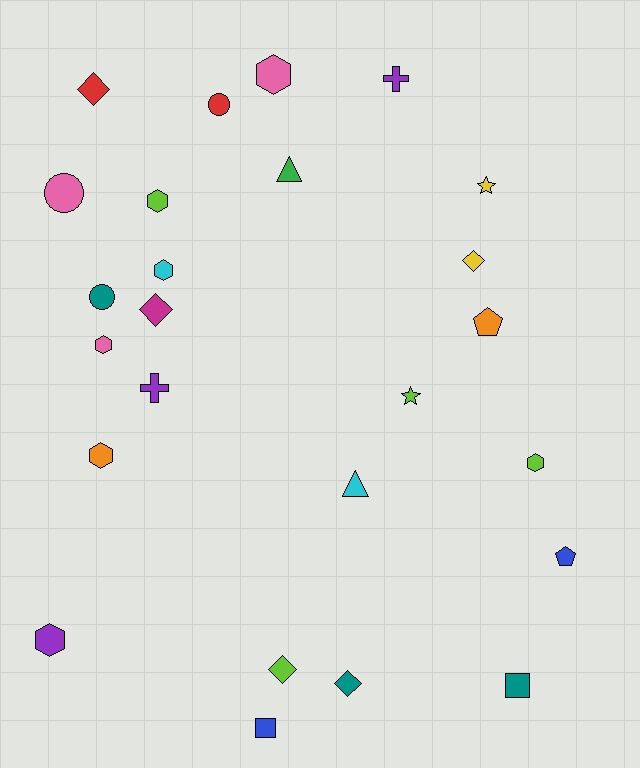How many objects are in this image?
There are 25 objects.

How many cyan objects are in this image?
There are 2 cyan objects.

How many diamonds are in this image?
There are 5 diamonds.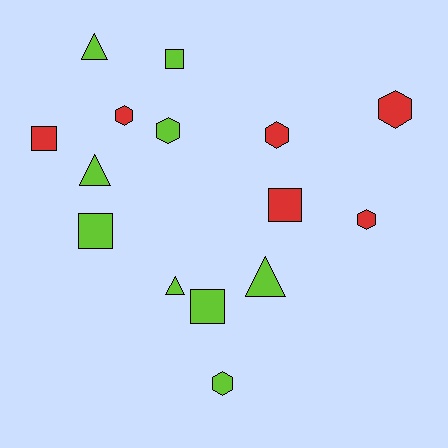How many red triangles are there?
There are no red triangles.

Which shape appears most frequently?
Hexagon, with 6 objects.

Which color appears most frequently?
Lime, with 9 objects.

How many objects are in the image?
There are 15 objects.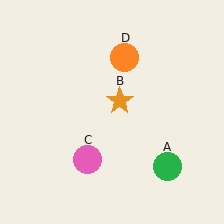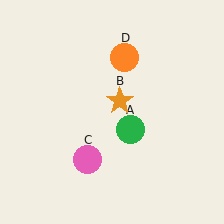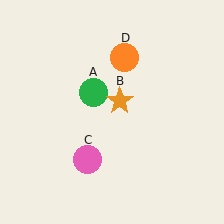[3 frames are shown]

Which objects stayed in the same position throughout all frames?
Orange star (object B) and pink circle (object C) and orange circle (object D) remained stationary.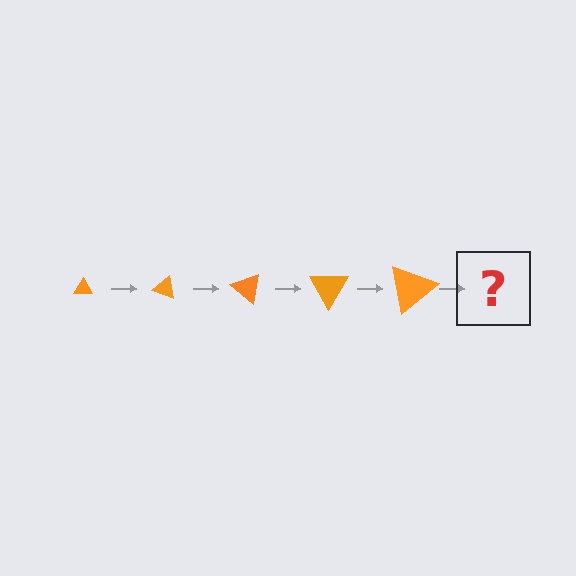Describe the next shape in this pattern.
It should be a triangle, larger than the previous one and rotated 100 degrees from the start.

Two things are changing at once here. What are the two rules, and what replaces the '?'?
The two rules are that the triangle grows larger each step and it rotates 20 degrees each step. The '?' should be a triangle, larger than the previous one and rotated 100 degrees from the start.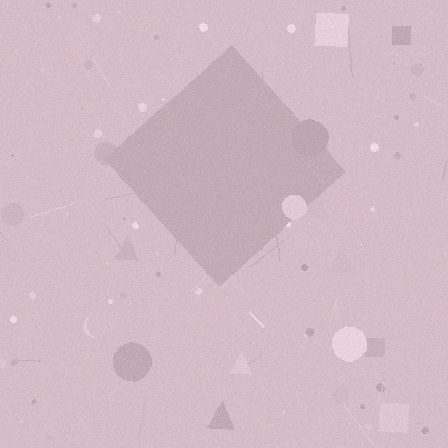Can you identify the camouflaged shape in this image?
The camouflaged shape is a diamond.